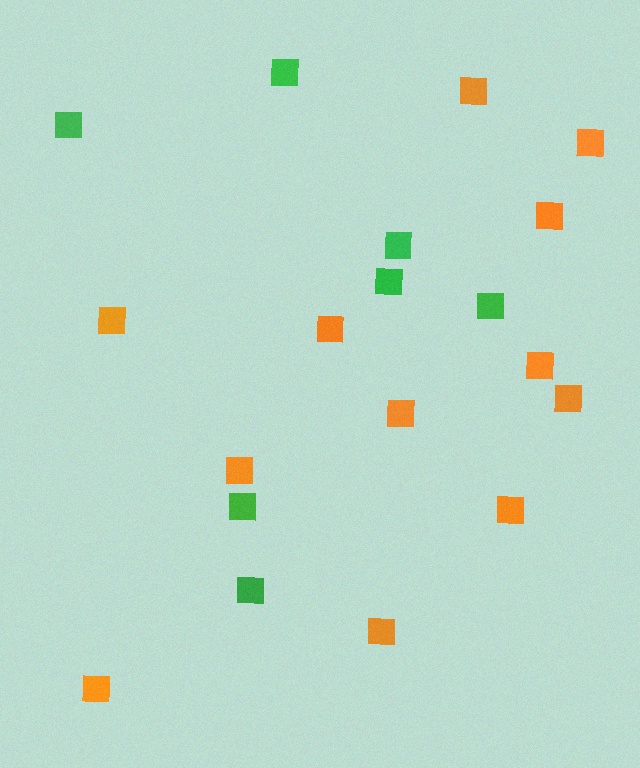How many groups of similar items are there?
There are 2 groups: one group of orange squares (12) and one group of green squares (7).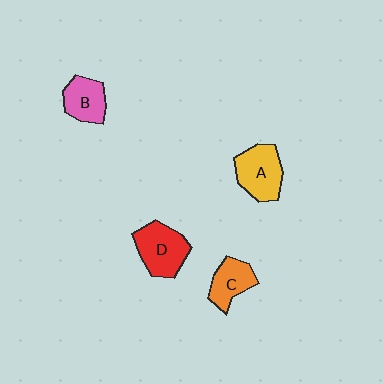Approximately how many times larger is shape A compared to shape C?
Approximately 1.4 times.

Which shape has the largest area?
Shape D (red).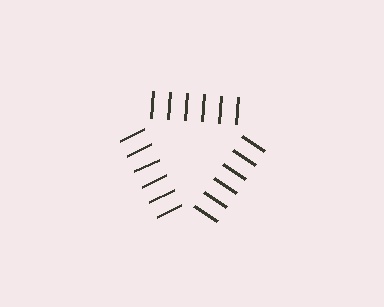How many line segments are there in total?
18 — 6 along each of the 3 edges.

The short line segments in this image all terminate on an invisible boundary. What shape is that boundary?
An illusory triangle — the line segments terminate on its edges but no continuous stroke is drawn.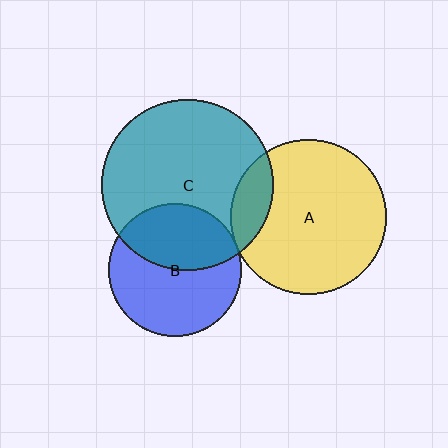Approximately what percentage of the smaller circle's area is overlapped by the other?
Approximately 15%.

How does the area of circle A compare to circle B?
Approximately 1.4 times.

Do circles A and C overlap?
Yes.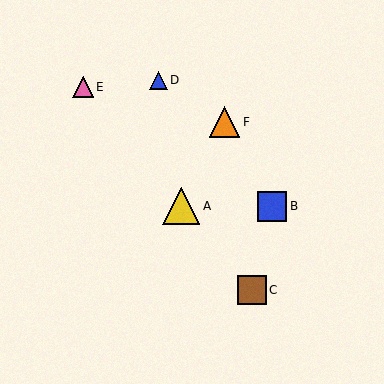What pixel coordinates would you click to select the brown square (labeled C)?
Click at (252, 290) to select the brown square C.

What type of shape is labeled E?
Shape E is a pink triangle.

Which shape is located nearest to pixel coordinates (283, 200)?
The blue square (labeled B) at (272, 206) is nearest to that location.